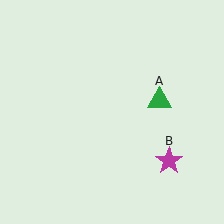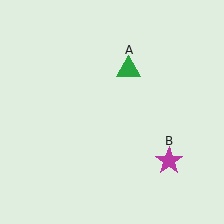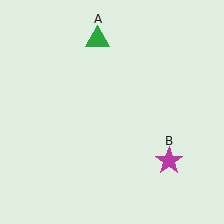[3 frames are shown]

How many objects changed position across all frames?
1 object changed position: green triangle (object A).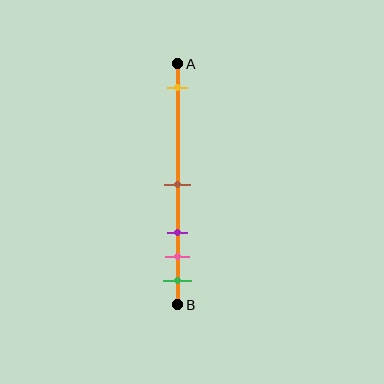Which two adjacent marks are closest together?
The pink and green marks are the closest adjacent pair.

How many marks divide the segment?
There are 5 marks dividing the segment.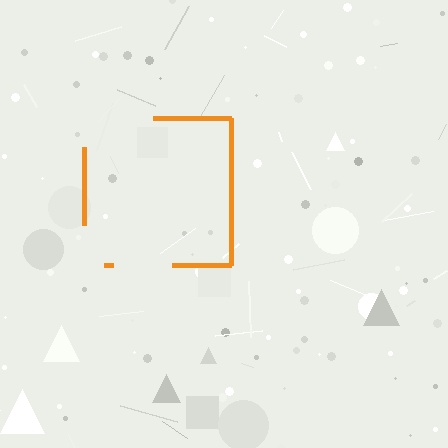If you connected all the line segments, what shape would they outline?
They would outline a square.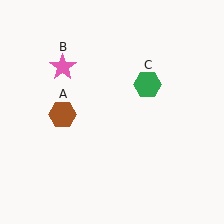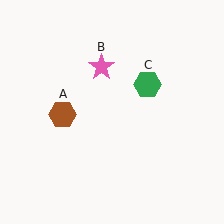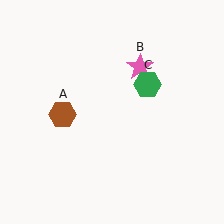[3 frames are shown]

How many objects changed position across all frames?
1 object changed position: pink star (object B).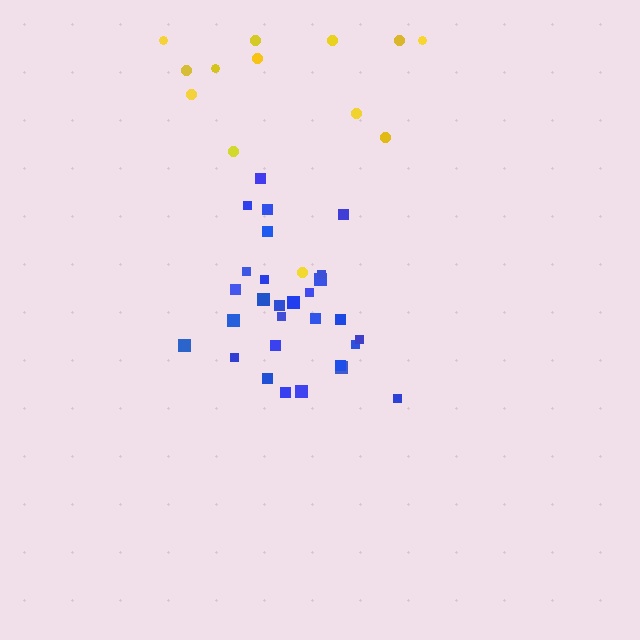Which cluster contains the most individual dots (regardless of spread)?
Blue (29).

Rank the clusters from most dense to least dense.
blue, yellow.